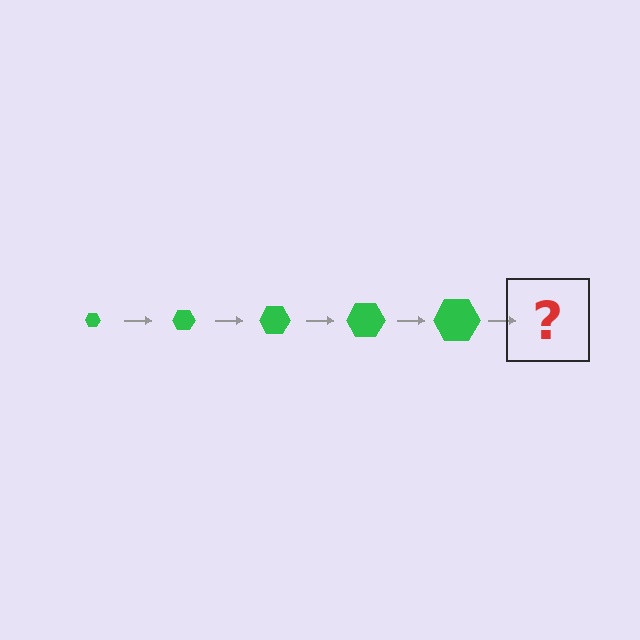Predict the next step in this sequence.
The next step is a green hexagon, larger than the previous one.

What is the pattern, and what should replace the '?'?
The pattern is that the hexagon gets progressively larger each step. The '?' should be a green hexagon, larger than the previous one.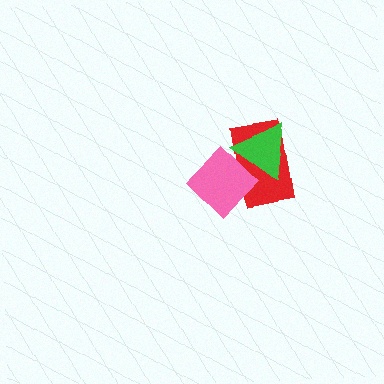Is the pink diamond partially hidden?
Yes, it is partially covered by another shape.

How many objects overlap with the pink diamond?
2 objects overlap with the pink diamond.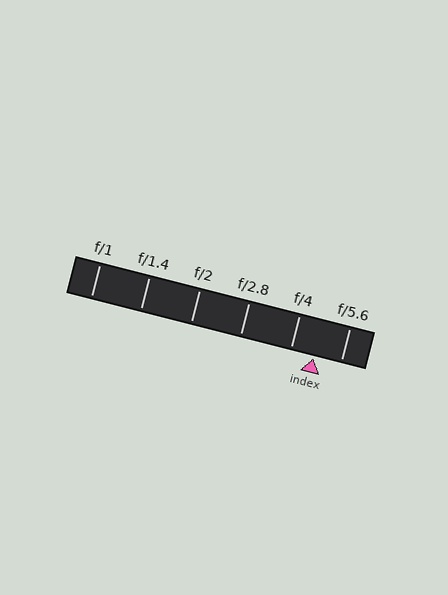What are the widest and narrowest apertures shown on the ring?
The widest aperture shown is f/1 and the narrowest is f/5.6.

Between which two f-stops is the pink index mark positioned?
The index mark is between f/4 and f/5.6.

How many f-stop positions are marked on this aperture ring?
There are 6 f-stop positions marked.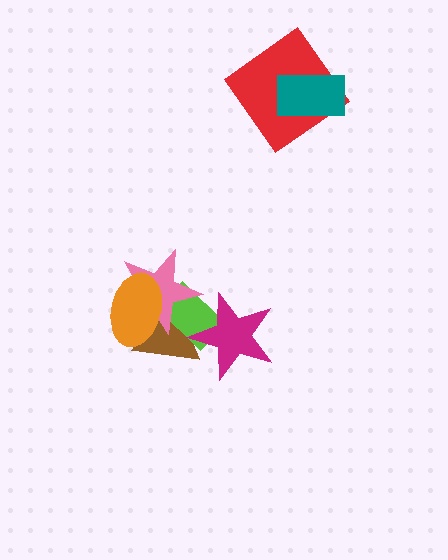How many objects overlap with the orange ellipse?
3 objects overlap with the orange ellipse.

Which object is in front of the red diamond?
The teal rectangle is in front of the red diamond.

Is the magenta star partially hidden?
No, no other shape covers it.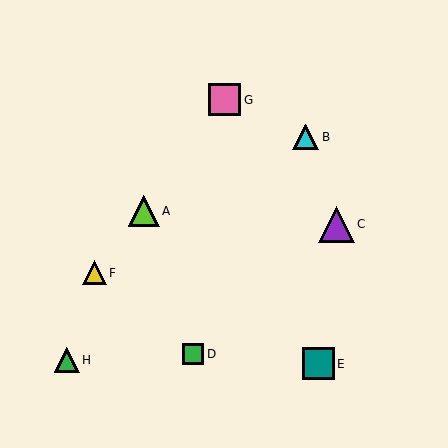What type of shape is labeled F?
Shape F is a yellow triangle.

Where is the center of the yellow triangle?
The center of the yellow triangle is at (94, 273).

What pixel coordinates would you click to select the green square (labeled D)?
Click at (193, 354) to select the green square D.